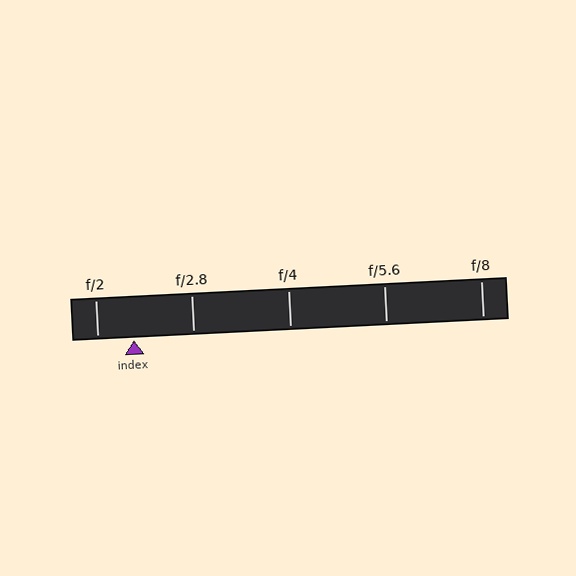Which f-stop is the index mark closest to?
The index mark is closest to f/2.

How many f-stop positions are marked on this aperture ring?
There are 5 f-stop positions marked.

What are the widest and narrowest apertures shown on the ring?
The widest aperture shown is f/2 and the narrowest is f/8.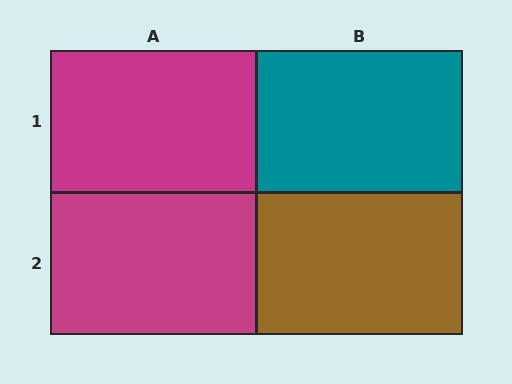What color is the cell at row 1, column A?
Magenta.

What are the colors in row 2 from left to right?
Magenta, brown.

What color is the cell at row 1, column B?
Teal.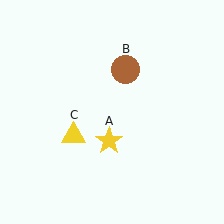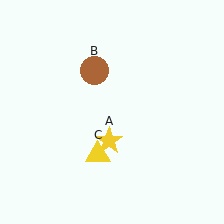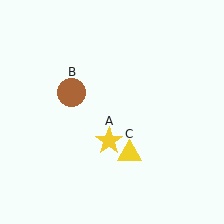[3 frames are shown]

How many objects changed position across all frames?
2 objects changed position: brown circle (object B), yellow triangle (object C).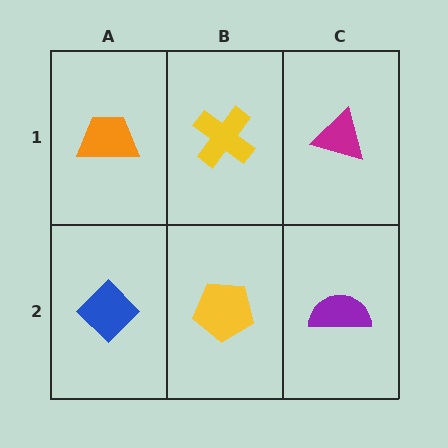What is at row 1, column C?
A magenta triangle.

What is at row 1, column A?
An orange trapezoid.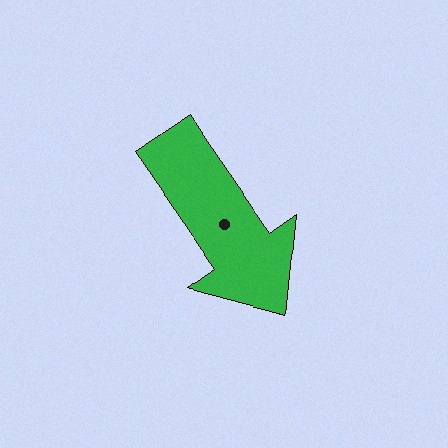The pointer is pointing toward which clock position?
Roughly 5 o'clock.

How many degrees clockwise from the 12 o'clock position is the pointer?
Approximately 145 degrees.